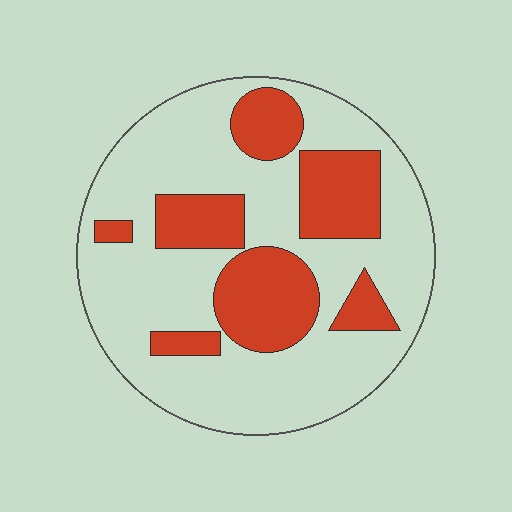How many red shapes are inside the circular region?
7.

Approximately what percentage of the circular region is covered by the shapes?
Approximately 30%.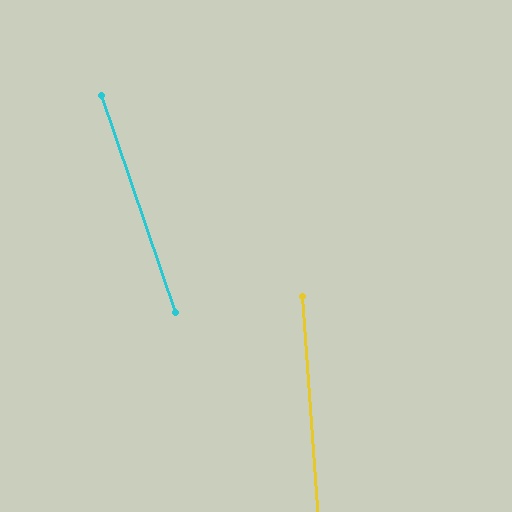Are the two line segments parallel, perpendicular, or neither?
Neither parallel nor perpendicular — they differ by about 15°.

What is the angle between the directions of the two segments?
Approximately 15 degrees.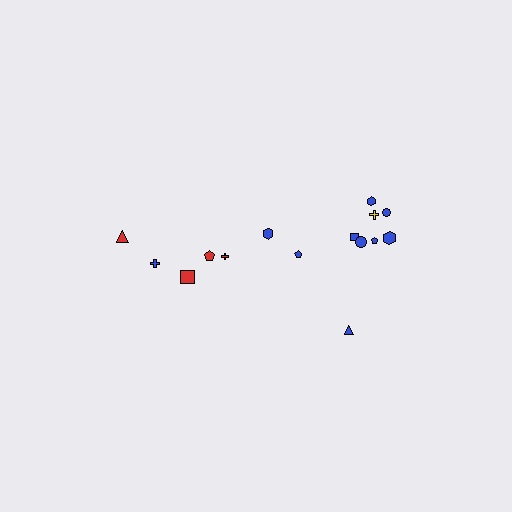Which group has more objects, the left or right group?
The right group.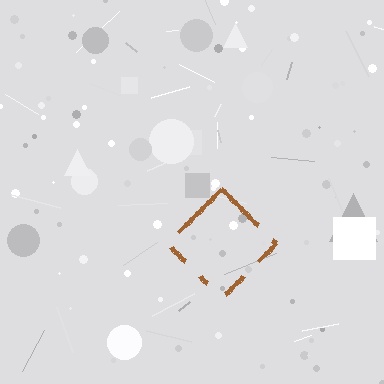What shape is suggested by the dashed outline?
The dashed outline suggests a diamond.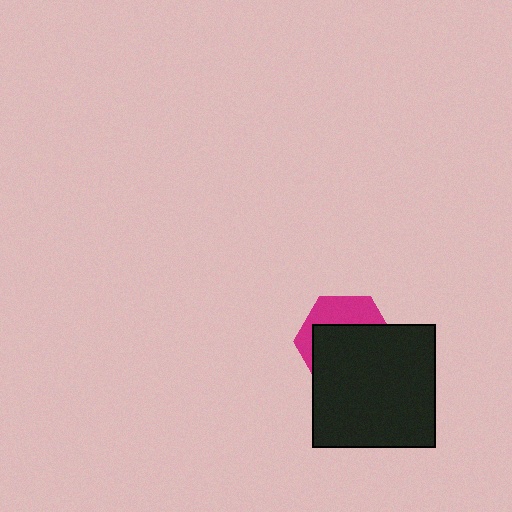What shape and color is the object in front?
The object in front is a black square.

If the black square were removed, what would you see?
You would see the complete magenta hexagon.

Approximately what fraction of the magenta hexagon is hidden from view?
Roughly 66% of the magenta hexagon is hidden behind the black square.